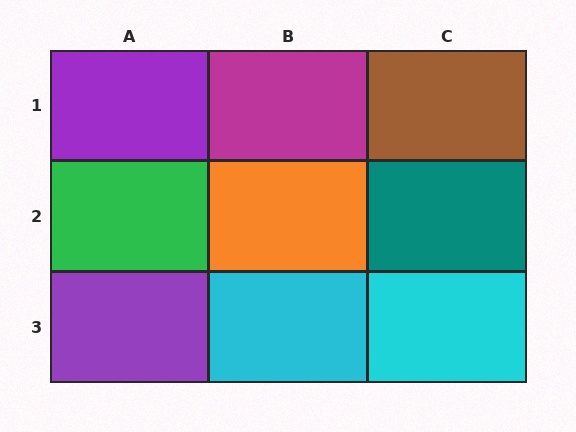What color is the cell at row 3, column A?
Purple.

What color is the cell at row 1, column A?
Purple.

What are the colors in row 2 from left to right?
Green, orange, teal.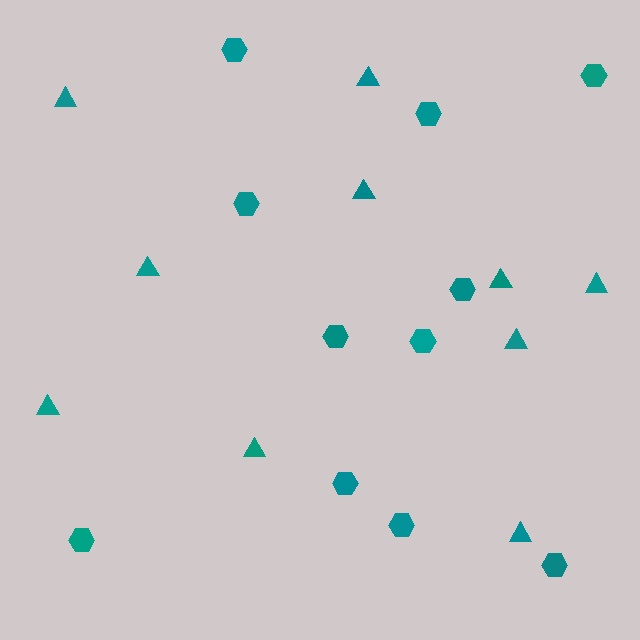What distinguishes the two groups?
There are 2 groups: one group of hexagons (11) and one group of triangles (10).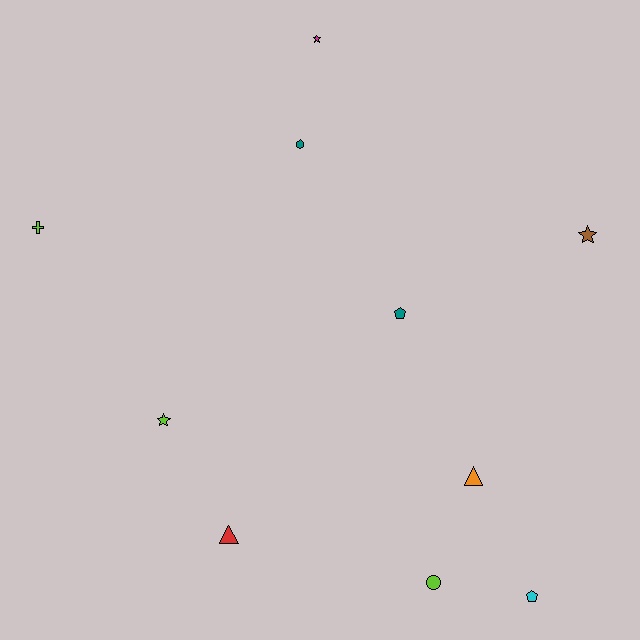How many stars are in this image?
There are 3 stars.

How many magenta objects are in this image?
There is 1 magenta object.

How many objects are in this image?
There are 10 objects.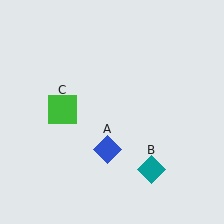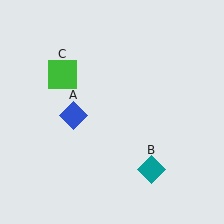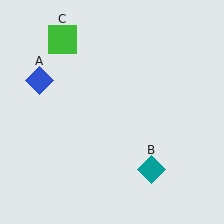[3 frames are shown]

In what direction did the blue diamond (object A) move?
The blue diamond (object A) moved up and to the left.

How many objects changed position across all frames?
2 objects changed position: blue diamond (object A), green square (object C).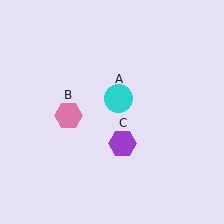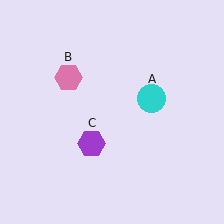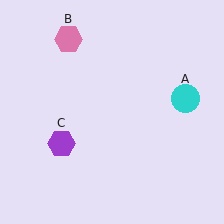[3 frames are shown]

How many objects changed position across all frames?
3 objects changed position: cyan circle (object A), pink hexagon (object B), purple hexagon (object C).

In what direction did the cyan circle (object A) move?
The cyan circle (object A) moved right.